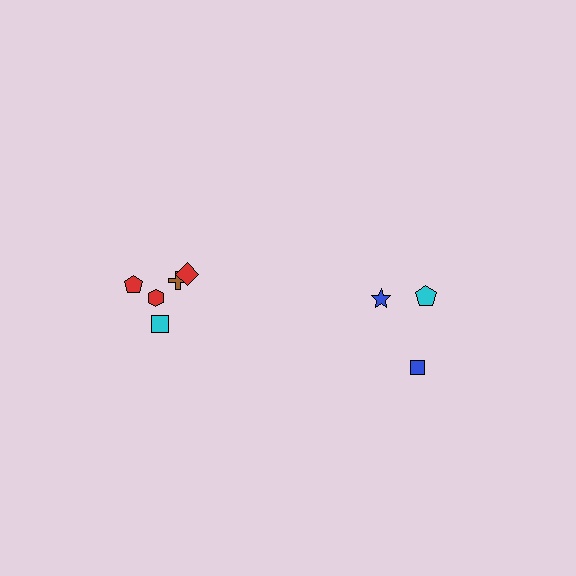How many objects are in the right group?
There are 3 objects.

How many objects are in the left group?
There are 5 objects.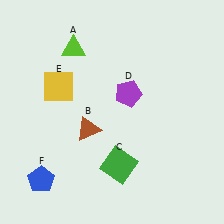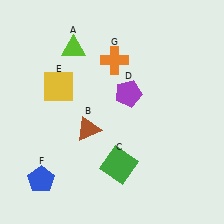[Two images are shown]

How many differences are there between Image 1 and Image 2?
There is 1 difference between the two images.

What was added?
An orange cross (G) was added in Image 2.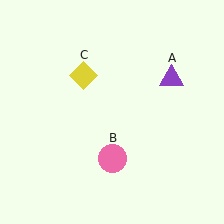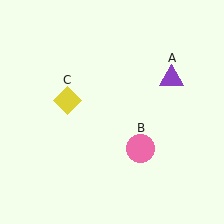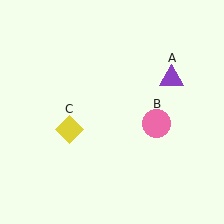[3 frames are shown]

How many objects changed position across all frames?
2 objects changed position: pink circle (object B), yellow diamond (object C).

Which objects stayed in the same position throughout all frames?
Purple triangle (object A) remained stationary.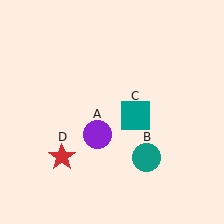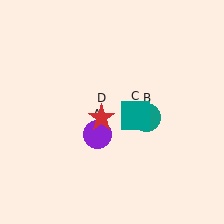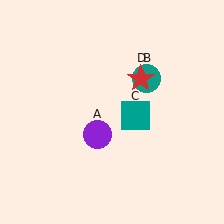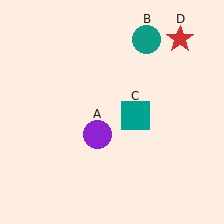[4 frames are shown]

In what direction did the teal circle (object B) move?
The teal circle (object B) moved up.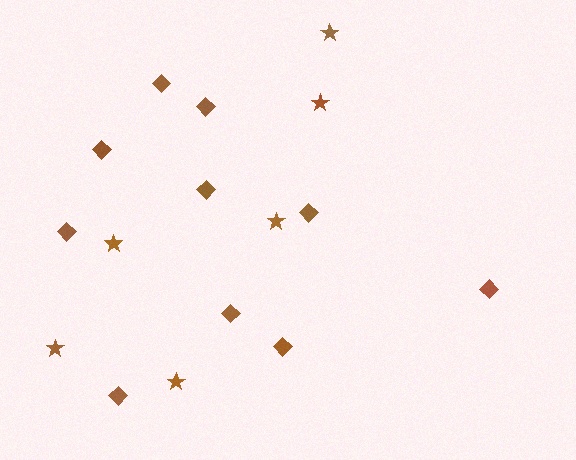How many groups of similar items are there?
There are 2 groups: one group of stars (6) and one group of diamonds (10).